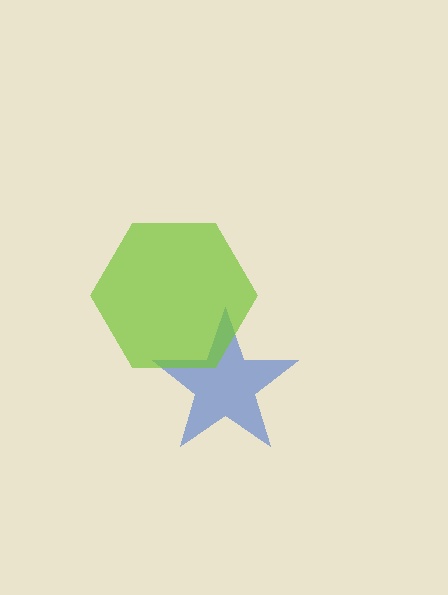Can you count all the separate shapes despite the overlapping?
Yes, there are 2 separate shapes.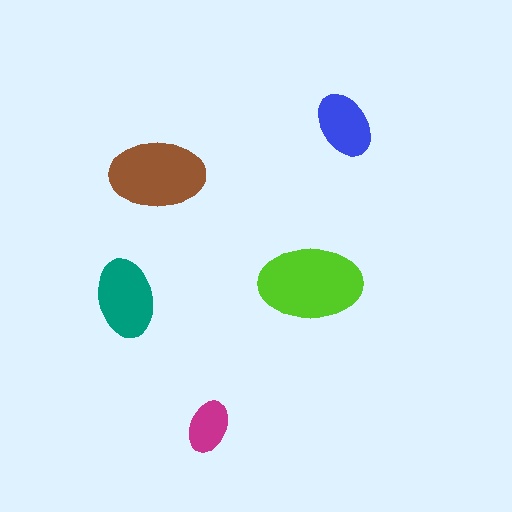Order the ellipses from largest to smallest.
the lime one, the brown one, the teal one, the blue one, the magenta one.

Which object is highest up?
The blue ellipse is topmost.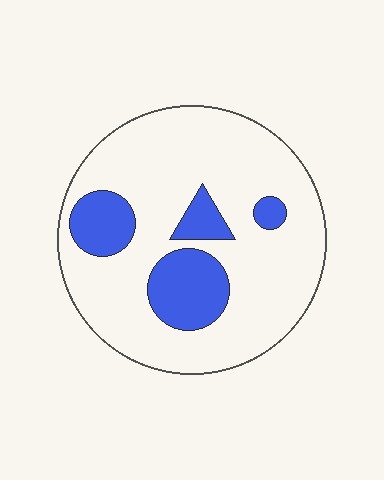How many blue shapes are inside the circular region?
4.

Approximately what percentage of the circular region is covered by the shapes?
Approximately 20%.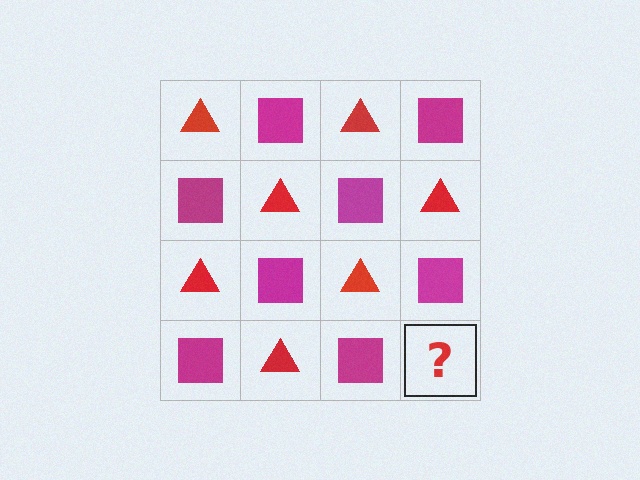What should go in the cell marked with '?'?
The missing cell should contain a red triangle.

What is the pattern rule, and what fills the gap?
The rule is that it alternates red triangle and magenta square in a checkerboard pattern. The gap should be filled with a red triangle.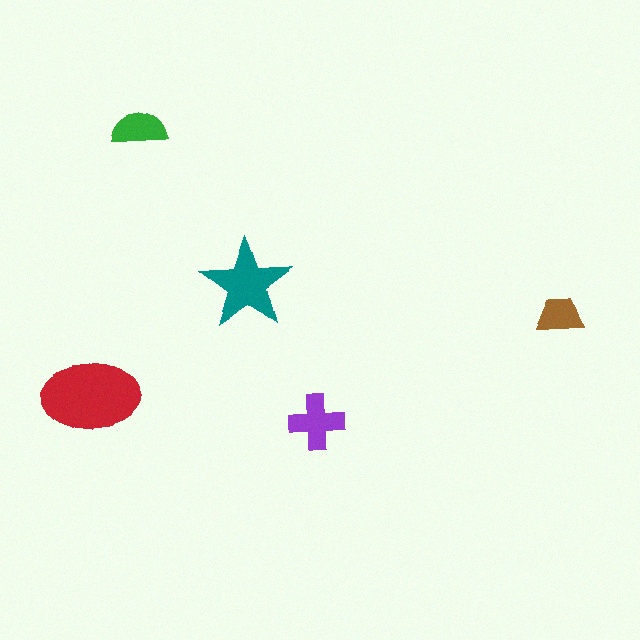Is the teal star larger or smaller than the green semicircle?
Larger.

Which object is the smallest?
The brown trapezoid.